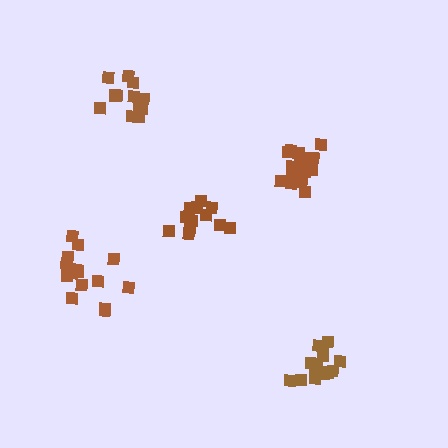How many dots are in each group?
Group 1: 15 dots, Group 2: 17 dots, Group 3: 13 dots, Group 4: 14 dots, Group 5: 13 dots (72 total).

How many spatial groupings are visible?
There are 5 spatial groupings.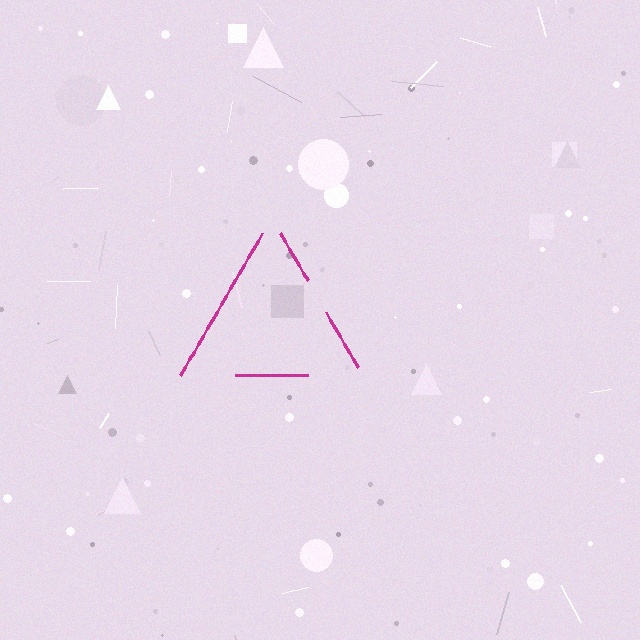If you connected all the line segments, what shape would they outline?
They would outline a triangle.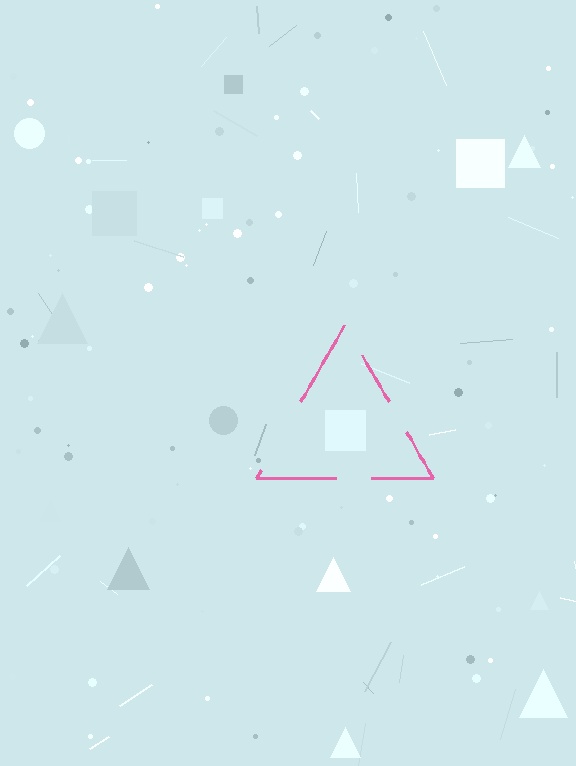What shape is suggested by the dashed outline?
The dashed outline suggests a triangle.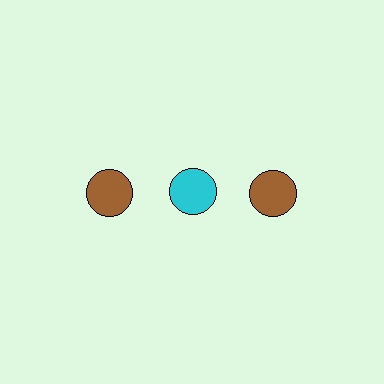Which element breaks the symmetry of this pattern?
The cyan circle in the top row, second from left column breaks the symmetry. All other shapes are brown circles.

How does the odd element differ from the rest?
It has a different color: cyan instead of brown.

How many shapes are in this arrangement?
There are 3 shapes arranged in a grid pattern.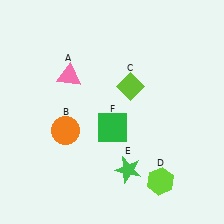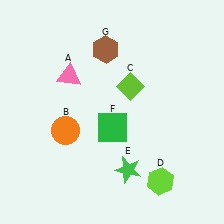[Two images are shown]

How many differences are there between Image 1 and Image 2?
There is 1 difference between the two images.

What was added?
A brown hexagon (G) was added in Image 2.